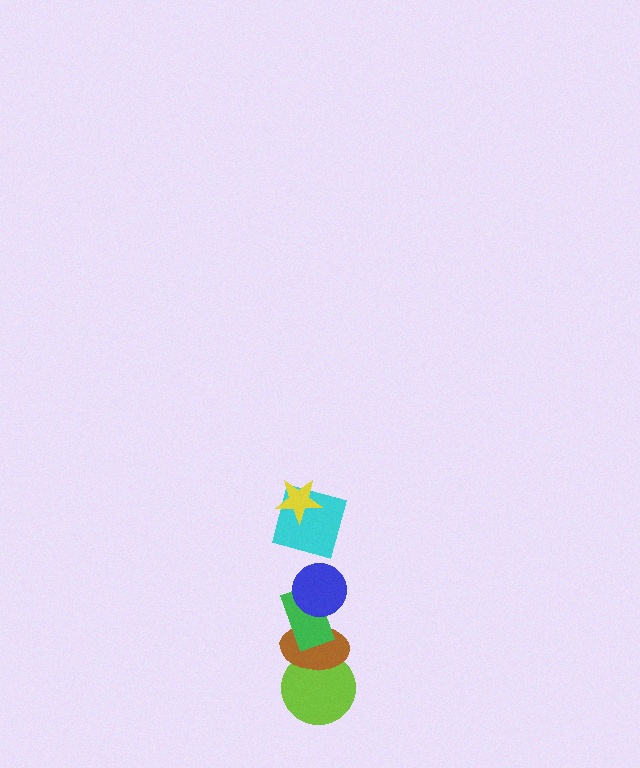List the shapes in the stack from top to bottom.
From top to bottom: the yellow star, the cyan square, the blue circle, the green rectangle, the brown ellipse, the lime circle.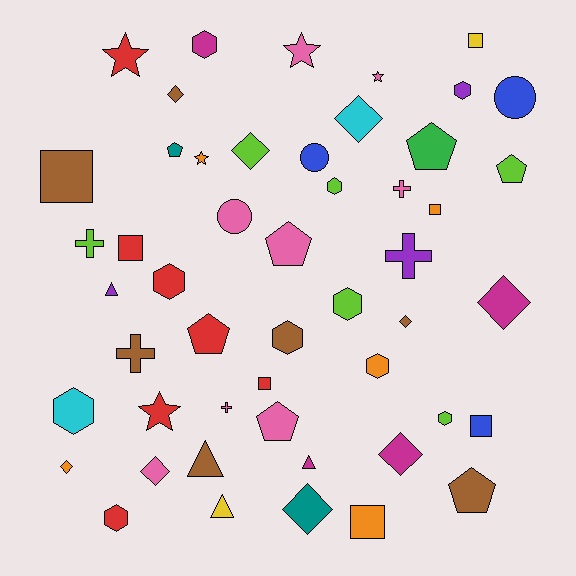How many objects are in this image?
There are 50 objects.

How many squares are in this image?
There are 7 squares.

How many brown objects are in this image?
There are 7 brown objects.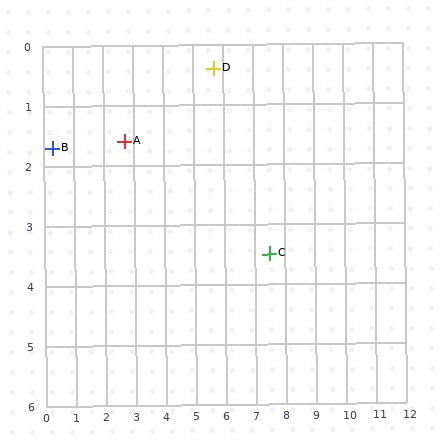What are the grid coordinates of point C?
Point C is at approximately (7.5, 3.5).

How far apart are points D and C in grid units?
Points D and C are about 3.6 grid units apart.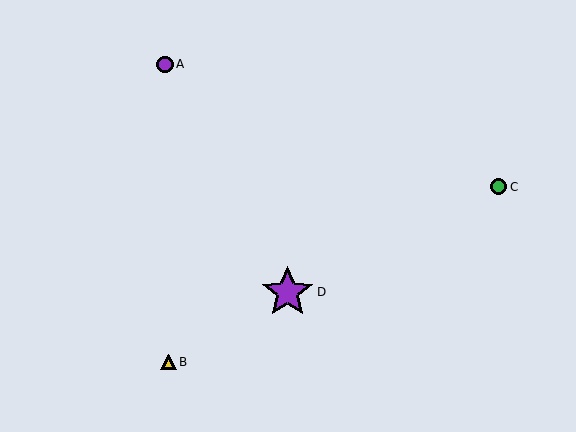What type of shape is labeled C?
Shape C is a green circle.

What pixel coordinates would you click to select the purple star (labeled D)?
Click at (287, 292) to select the purple star D.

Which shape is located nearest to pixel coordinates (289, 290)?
The purple star (labeled D) at (287, 292) is nearest to that location.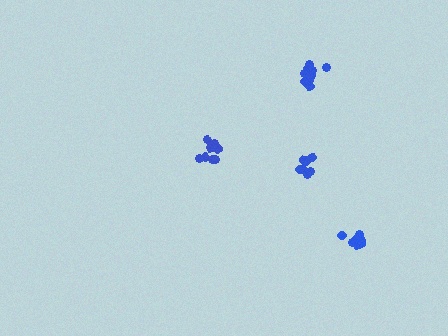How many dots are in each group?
Group 1: 7 dots, Group 2: 11 dots, Group 3: 7 dots, Group 4: 9 dots (34 total).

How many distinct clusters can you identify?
There are 4 distinct clusters.